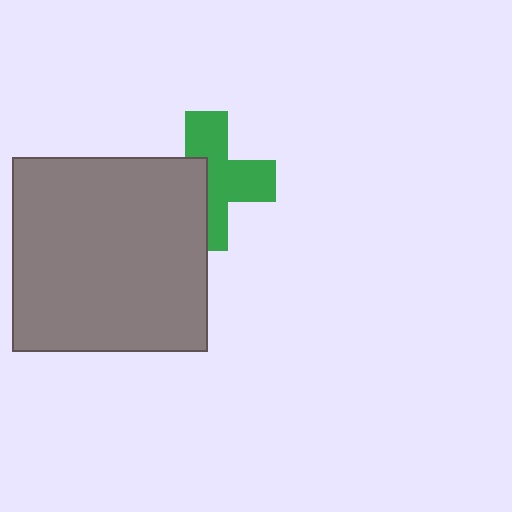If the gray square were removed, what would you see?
You would see the complete green cross.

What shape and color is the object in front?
The object in front is a gray square.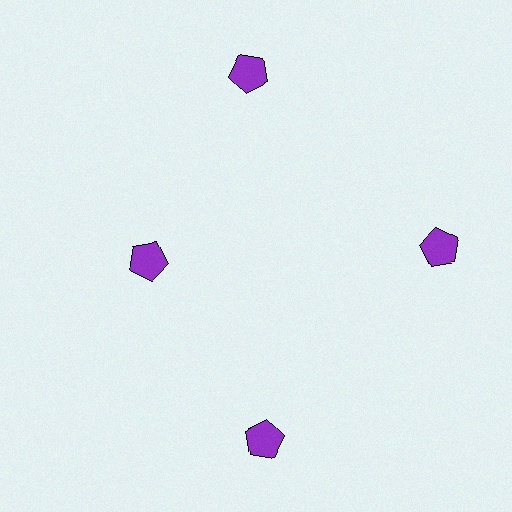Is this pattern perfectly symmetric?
No. The 4 purple pentagons are arranged in a ring, but one element near the 9 o'clock position is pulled inward toward the center, breaking the 4-fold rotational symmetry.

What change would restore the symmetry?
The symmetry would be restored by moving it outward, back onto the ring so that all 4 pentagons sit at equal angles and equal distance from the center.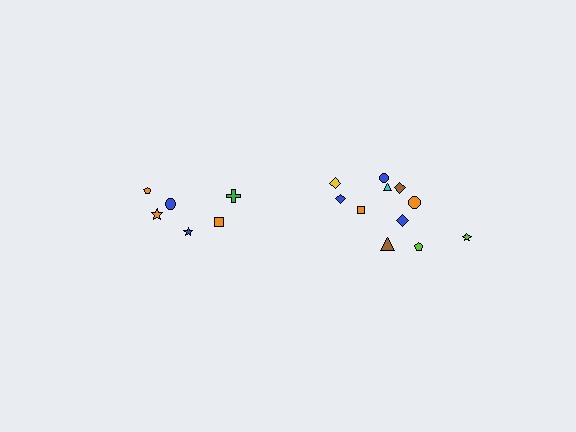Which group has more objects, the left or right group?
The right group.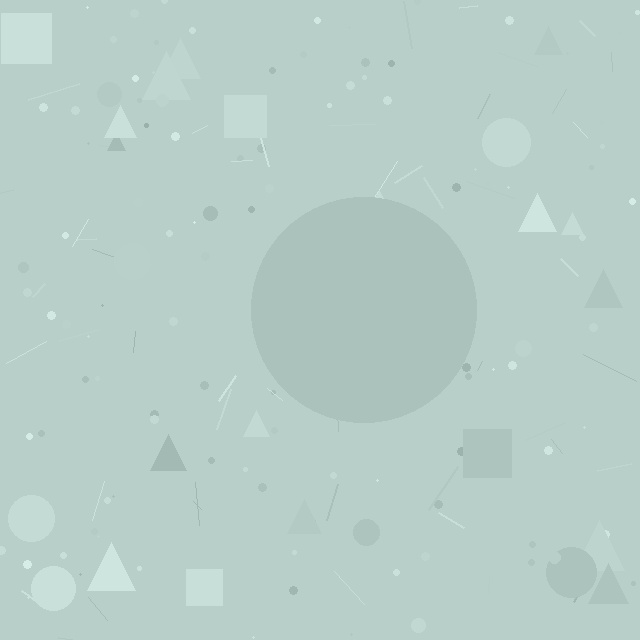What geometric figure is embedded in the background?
A circle is embedded in the background.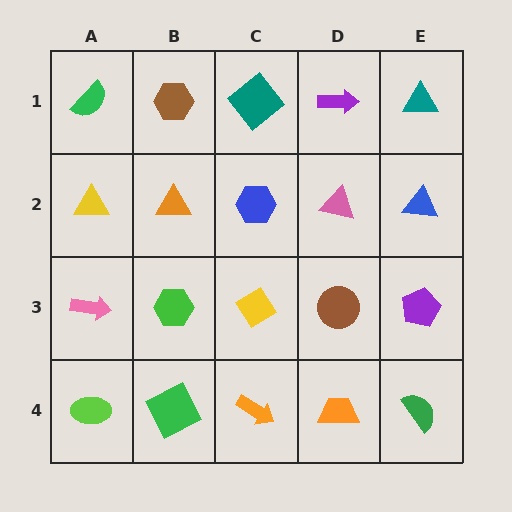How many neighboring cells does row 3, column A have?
3.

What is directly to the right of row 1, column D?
A teal triangle.